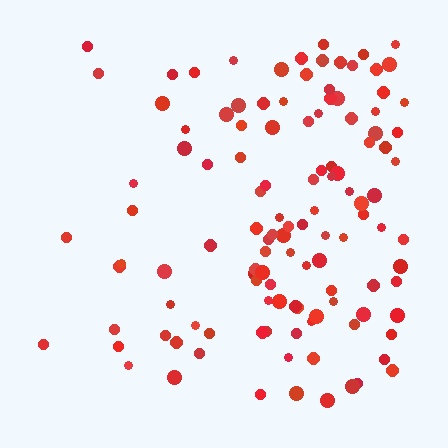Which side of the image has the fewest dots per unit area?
The left.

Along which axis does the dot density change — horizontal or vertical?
Horizontal.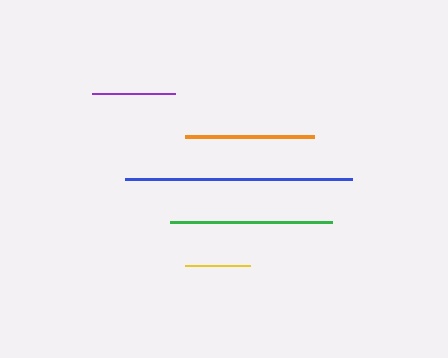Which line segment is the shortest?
The yellow line is the shortest at approximately 64 pixels.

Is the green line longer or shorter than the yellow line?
The green line is longer than the yellow line.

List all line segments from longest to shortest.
From longest to shortest: blue, green, orange, purple, yellow.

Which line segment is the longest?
The blue line is the longest at approximately 228 pixels.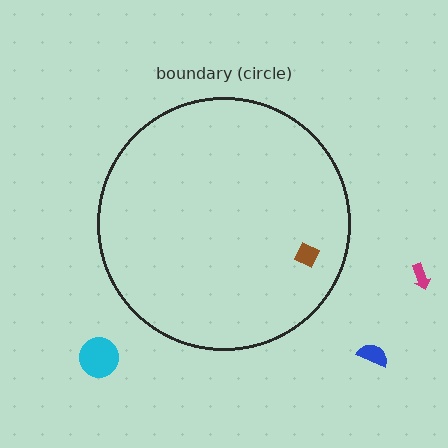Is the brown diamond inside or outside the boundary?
Inside.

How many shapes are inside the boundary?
1 inside, 3 outside.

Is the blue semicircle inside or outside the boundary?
Outside.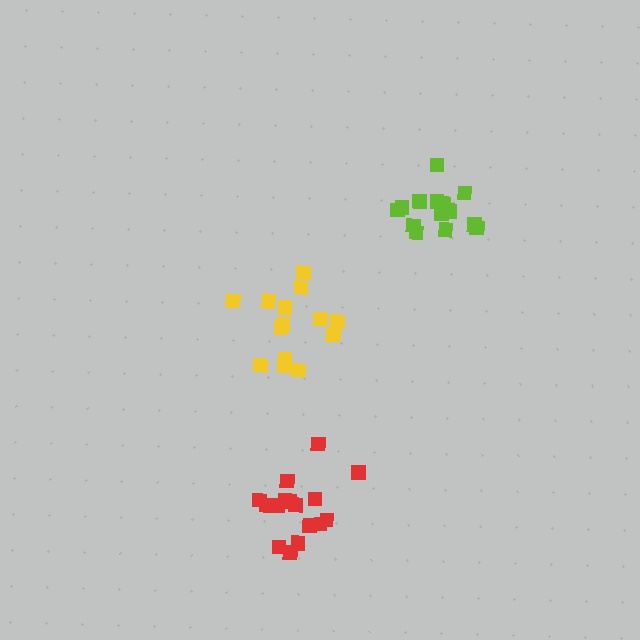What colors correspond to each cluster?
The clusters are colored: red, yellow, lime.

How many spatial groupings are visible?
There are 3 spatial groupings.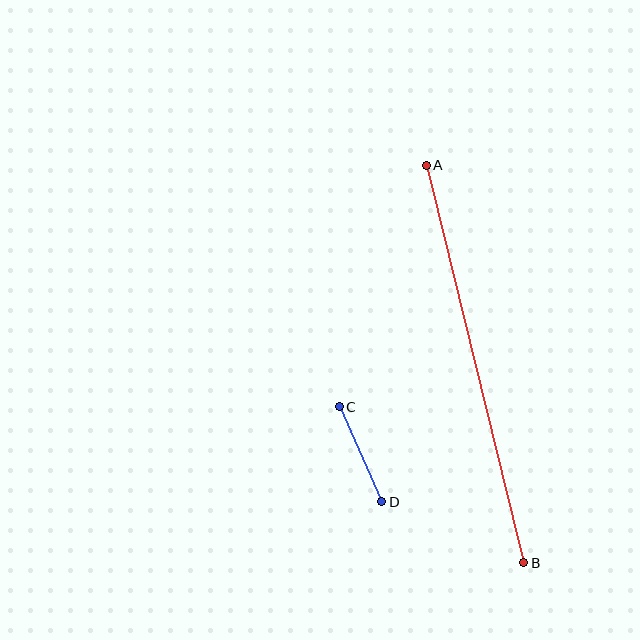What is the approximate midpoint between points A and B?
The midpoint is at approximately (475, 364) pixels.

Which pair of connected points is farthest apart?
Points A and B are farthest apart.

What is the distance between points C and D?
The distance is approximately 104 pixels.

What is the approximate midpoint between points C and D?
The midpoint is at approximately (361, 454) pixels.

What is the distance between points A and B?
The distance is approximately 409 pixels.